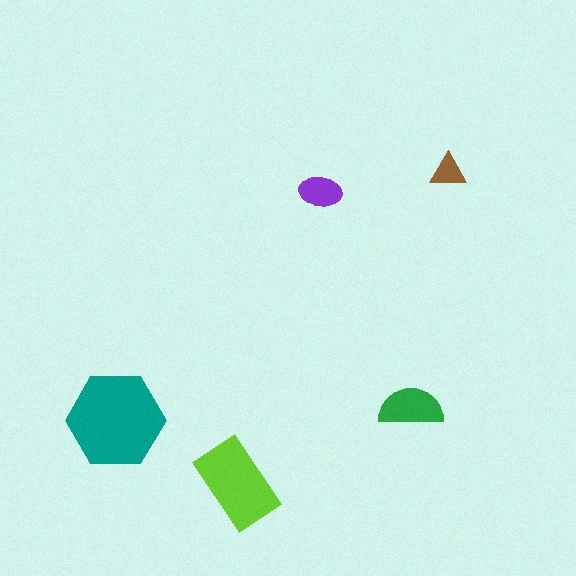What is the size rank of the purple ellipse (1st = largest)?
4th.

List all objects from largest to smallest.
The teal hexagon, the lime rectangle, the green semicircle, the purple ellipse, the brown triangle.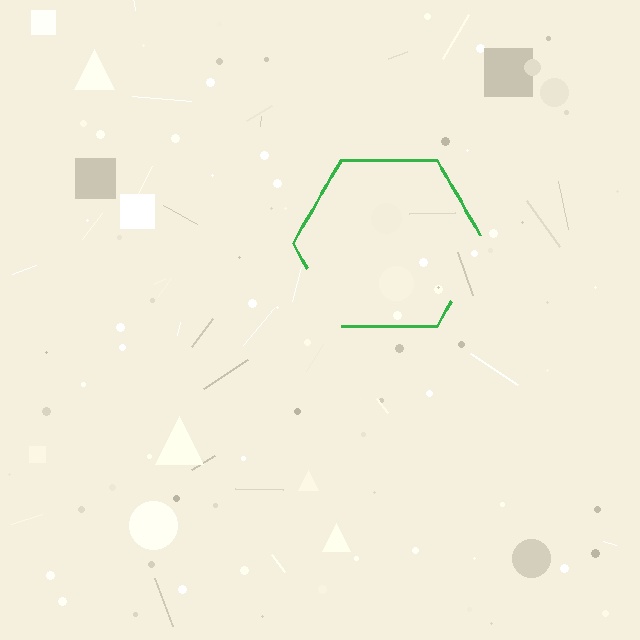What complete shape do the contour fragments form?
The contour fragments form a hexagon.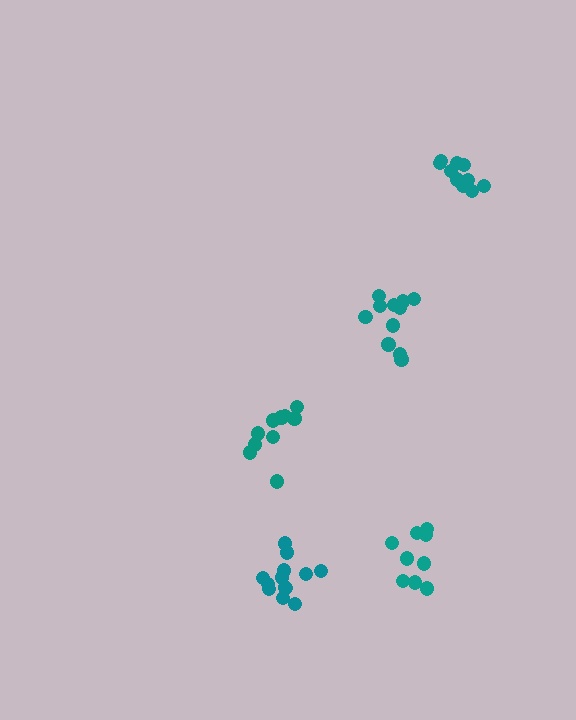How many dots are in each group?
Group 1: 13 dots, Group 2: 10 dots, Group 3: 11 dots, Group 4: 9 dots, Group 5: 11 dots (54 total).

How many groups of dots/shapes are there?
There are 5 groups.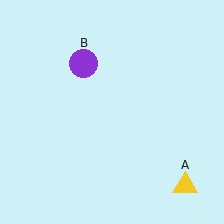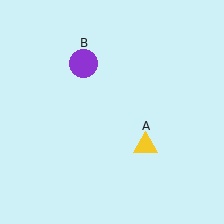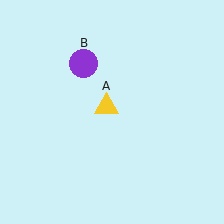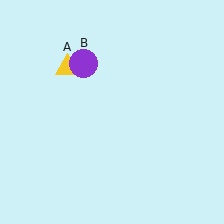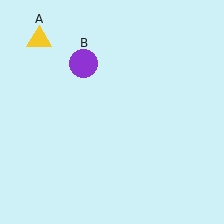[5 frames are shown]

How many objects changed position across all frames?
1 object changed position: yellow triangle (object A).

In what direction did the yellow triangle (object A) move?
The yellow triangle (object A) moved up and to the left.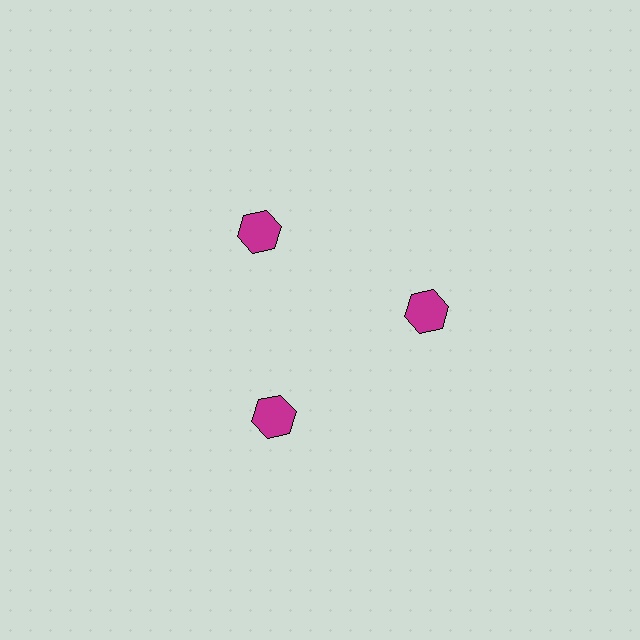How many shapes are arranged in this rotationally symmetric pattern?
There are 3 shapes, arranged in 3 groups of 1.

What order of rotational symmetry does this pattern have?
This pattern has 3-fold rotational symmetry.